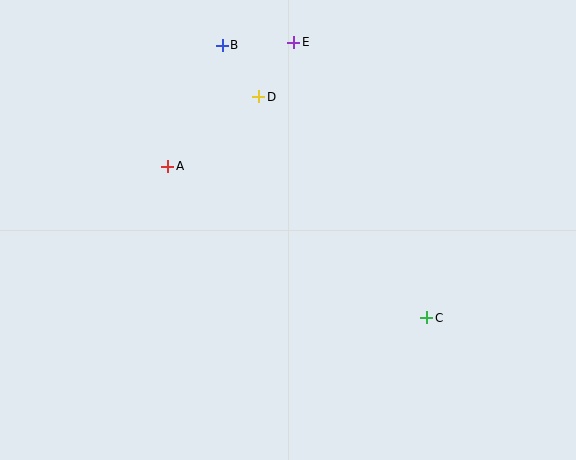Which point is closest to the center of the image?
Point A at (168, 166) is closest to the center.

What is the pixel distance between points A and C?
The distance between A and C is 300 pixels.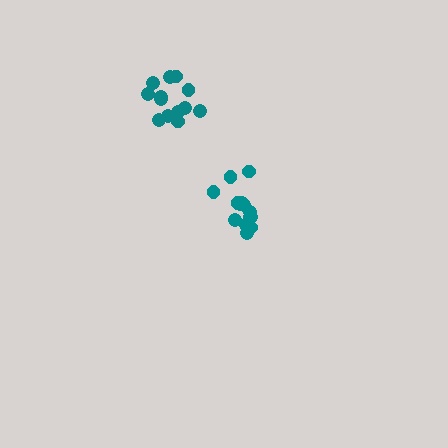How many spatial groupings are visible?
There are 2 spatial groupings.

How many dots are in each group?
Group 1: 14 dots, Group 2: 13 dots (27 total).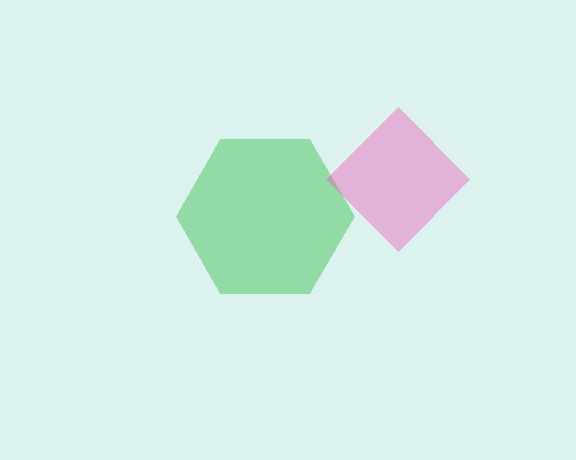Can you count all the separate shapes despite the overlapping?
Yes, there are 2 separate shapes.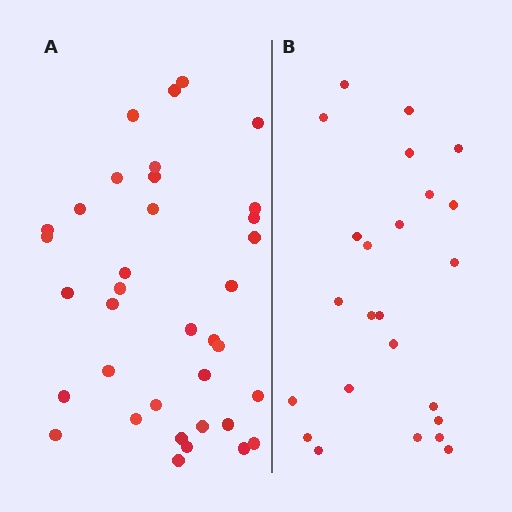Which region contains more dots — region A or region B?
Region A (the left region) has more dots.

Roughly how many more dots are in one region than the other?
Region A has roughly 12 or so more dots than region B.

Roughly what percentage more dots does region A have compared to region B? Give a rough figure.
About 50% more.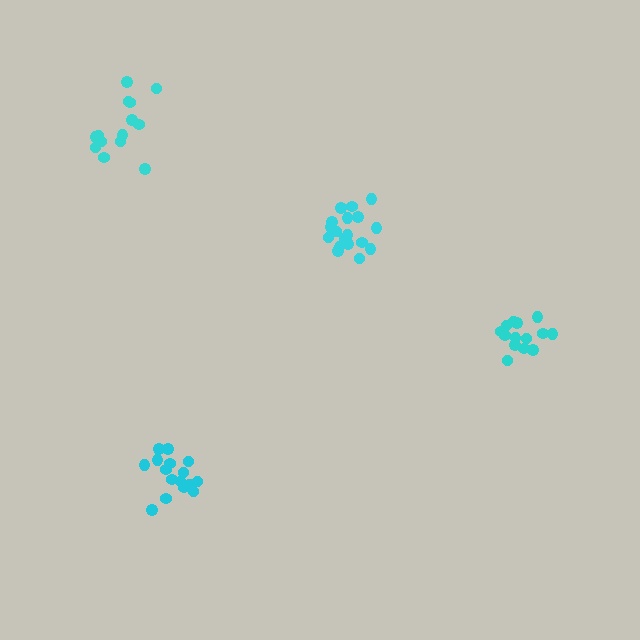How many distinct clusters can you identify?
There are 4 distinct clusters.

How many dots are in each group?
Group 1: 18 dots, Group 2: 14 dots, Group 3: 16 dots, Group 4: 14 dots (62 total).